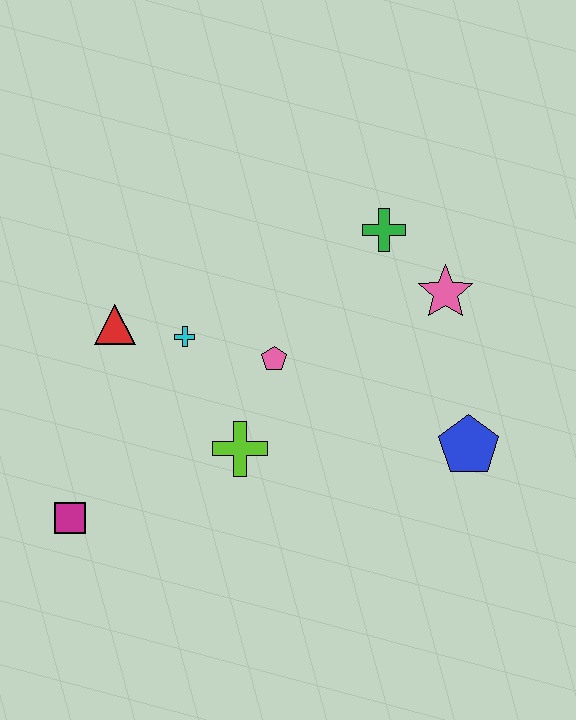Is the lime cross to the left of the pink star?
Yes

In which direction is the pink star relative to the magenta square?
The pink star is to the right of the magenta square.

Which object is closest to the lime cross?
The pink pentagon is closest to the lime cross.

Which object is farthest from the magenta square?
The pink star is farthest from the magenta square.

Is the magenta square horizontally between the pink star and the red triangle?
No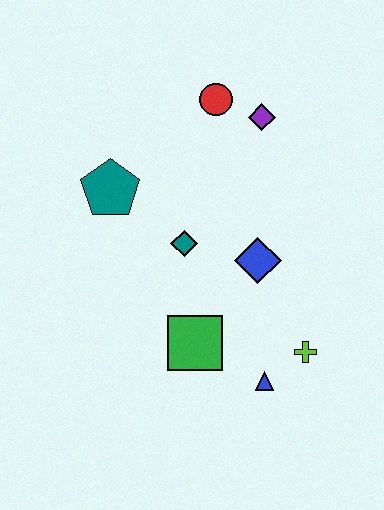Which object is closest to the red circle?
The purple diamond is closest to the red circle.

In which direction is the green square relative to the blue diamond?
The green square is below the blue diamond.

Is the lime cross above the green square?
No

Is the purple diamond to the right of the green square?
Yes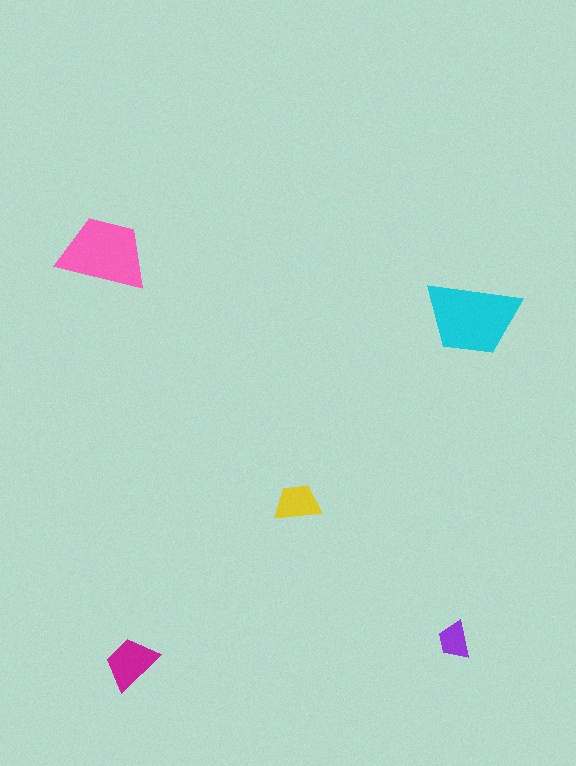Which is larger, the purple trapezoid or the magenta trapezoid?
The magenta one.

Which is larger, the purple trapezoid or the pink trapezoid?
The pink one.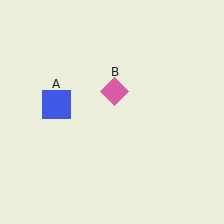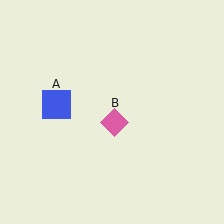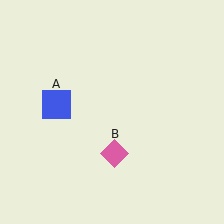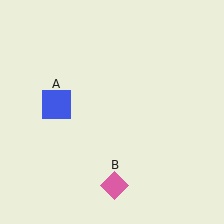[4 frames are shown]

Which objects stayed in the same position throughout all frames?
Blue square (object A) remained stationary.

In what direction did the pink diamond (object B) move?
The pink diamond (object B) moved down.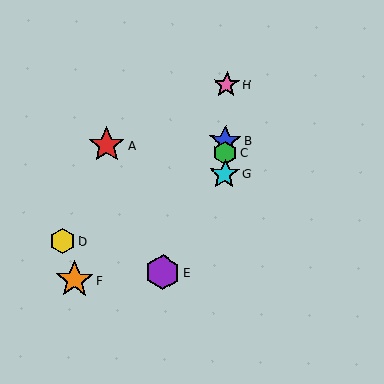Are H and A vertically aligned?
No, H is at x≈227 and A is at x≈107.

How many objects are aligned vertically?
4 objects (B, C, G, H) are aligned vertically.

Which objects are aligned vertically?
Objects B, C, G, H are aligned vertically.